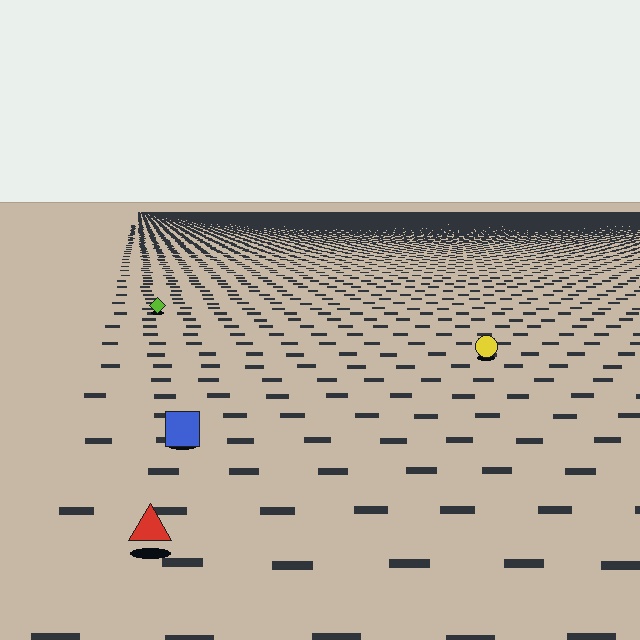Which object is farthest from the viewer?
The lime diamond is farthest from the viewer. It appears smaller and the ground texture around it is denser.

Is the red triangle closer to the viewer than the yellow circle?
Yes. The red triangle is closer — you can tell from the texture gradient: the ground texture is coarser near it.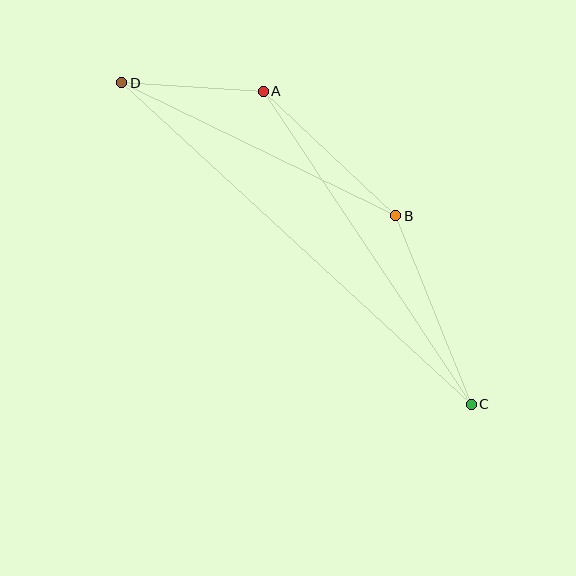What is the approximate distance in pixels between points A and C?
The distance between A and C is approximately 376 pixels.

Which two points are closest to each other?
Points A and D are closest to each other.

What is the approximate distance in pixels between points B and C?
The distance between B and C is approximately 203 pixels.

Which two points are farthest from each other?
Points C and D are farthest from each other.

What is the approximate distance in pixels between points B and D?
The distance between B and D is approximately 305 pixels.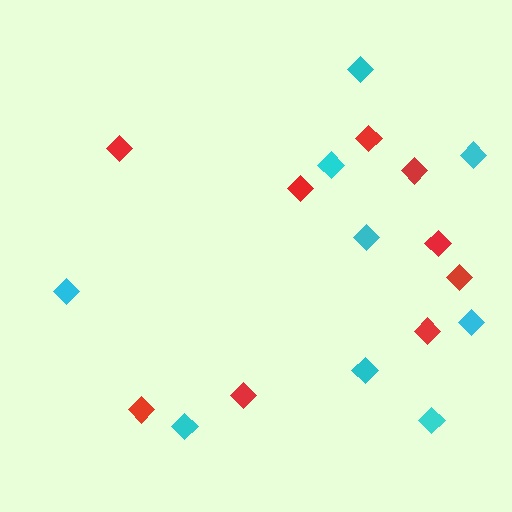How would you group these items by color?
There are 2 groups: one group of cyan diamonds (9) and one group of red diamonds (9).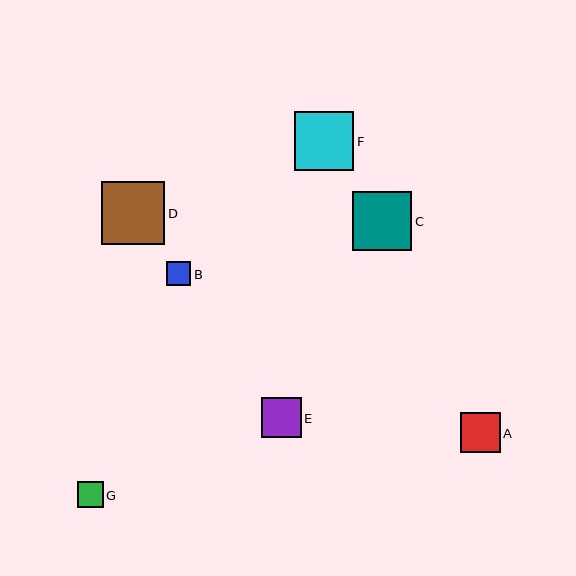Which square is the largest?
Square D is the largest with a size of approximately 63 pixels.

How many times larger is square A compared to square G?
Square A is approximately 1.6 times the size of square G.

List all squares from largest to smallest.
From largest to smallest: D, F, C, E, A, G, B.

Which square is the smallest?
Square B is the smallest with a size of approximately 24 pixels.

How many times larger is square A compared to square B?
Square A is approximately 1.7 times the size of square B.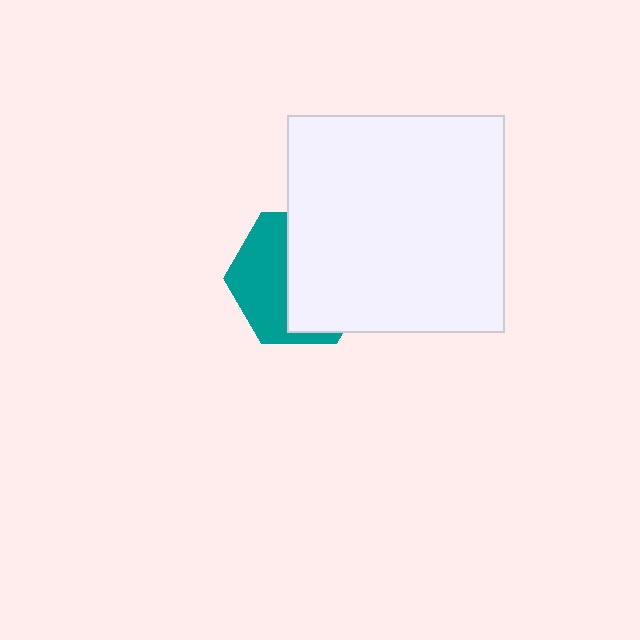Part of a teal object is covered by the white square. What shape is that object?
It is a hexagon.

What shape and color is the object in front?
The object in front is a white square.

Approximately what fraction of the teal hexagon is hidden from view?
Roughly 57% of the teal hexagon is hidden behind the white square.